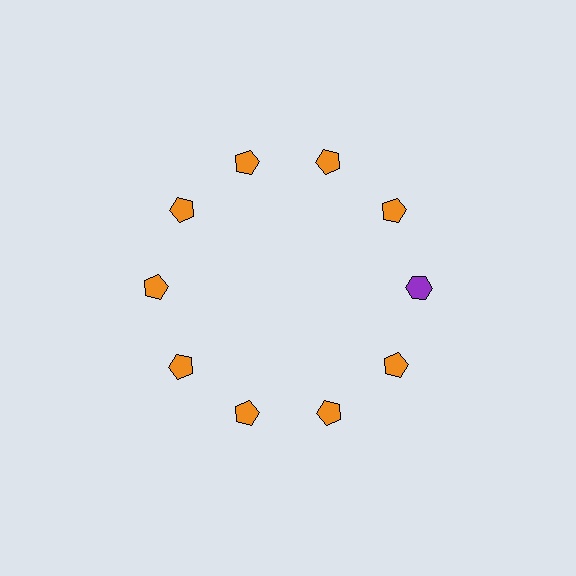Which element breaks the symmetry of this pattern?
The purple hexagon at roughly the 3 o'clock position breaks the symmetry. All other shapes are orange pentagons.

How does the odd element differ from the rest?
It differs in both color (purple instead of orange) and shape (hexagon instead of pentagon).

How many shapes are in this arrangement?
There are 10 shapes arranged in a ring pattern.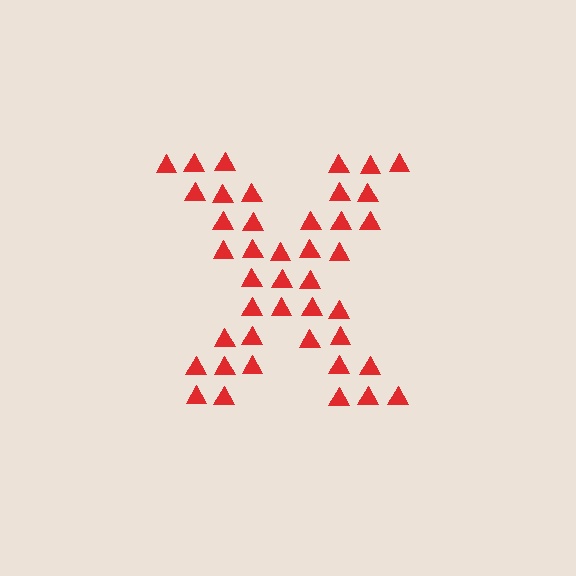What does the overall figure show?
The overall figure shows the letter X.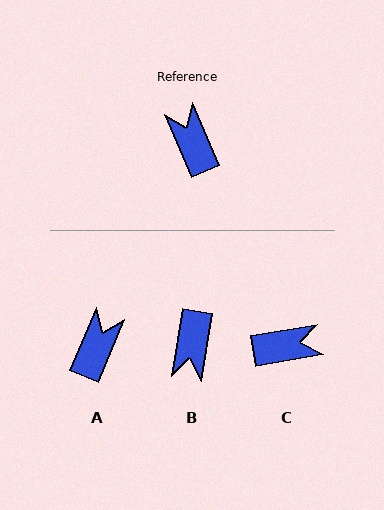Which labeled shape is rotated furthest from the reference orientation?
B, about 148 degrees away.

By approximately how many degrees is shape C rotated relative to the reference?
Approximately 103 degrees clockwise.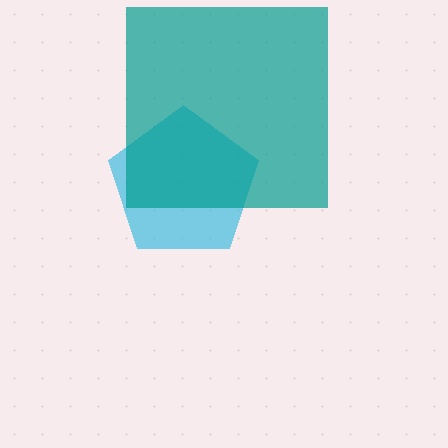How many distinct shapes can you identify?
There are 2 distinct shapes: a cyan pentagon, a teal square.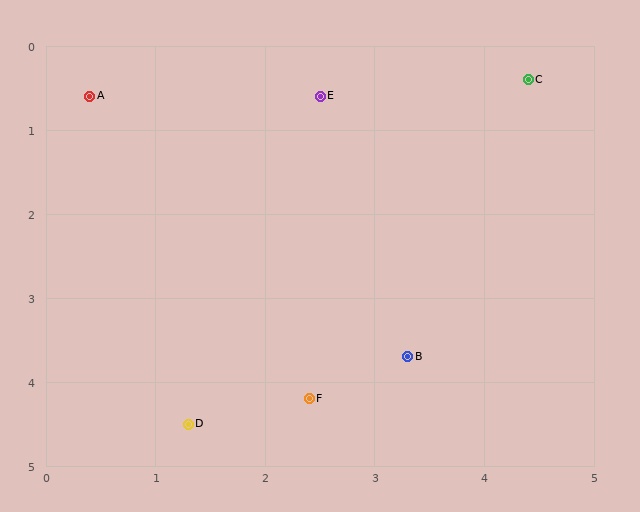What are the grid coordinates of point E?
Point E is at approximately (2.5, 0.6).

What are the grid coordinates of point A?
Point A is at approximately (0.4, 0.6).